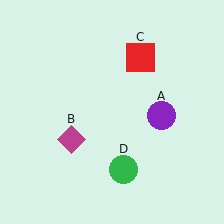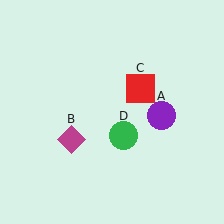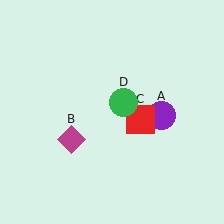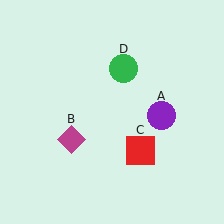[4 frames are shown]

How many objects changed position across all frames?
2 objects changed position: red square (object C), green circle (object D).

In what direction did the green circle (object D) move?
The green circle (object D) moved up.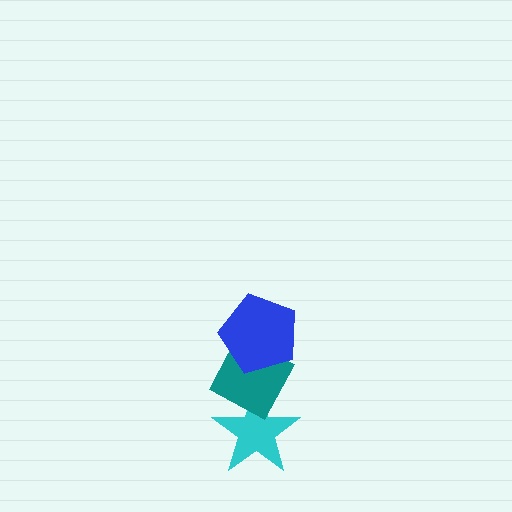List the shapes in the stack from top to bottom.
From top to bottom: the blue pentagon, the teal diamond, the cyan star.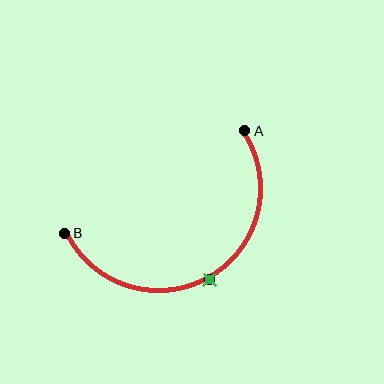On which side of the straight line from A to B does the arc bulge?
The arc bulges below the straight line connecting A and B.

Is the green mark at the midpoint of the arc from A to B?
Yes. The green mark lies on the arc at equal arc-length from both A and B — it is the arc midpoint.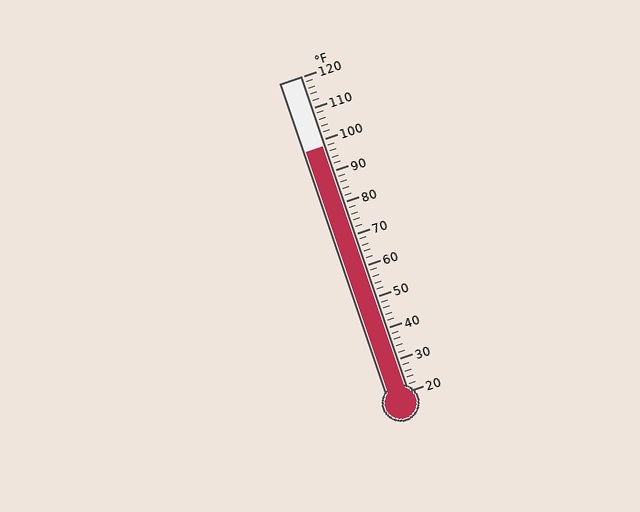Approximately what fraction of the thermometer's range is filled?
The thermometer is filled to approximately 80% of its range.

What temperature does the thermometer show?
The thermometer shows approximately 98°F.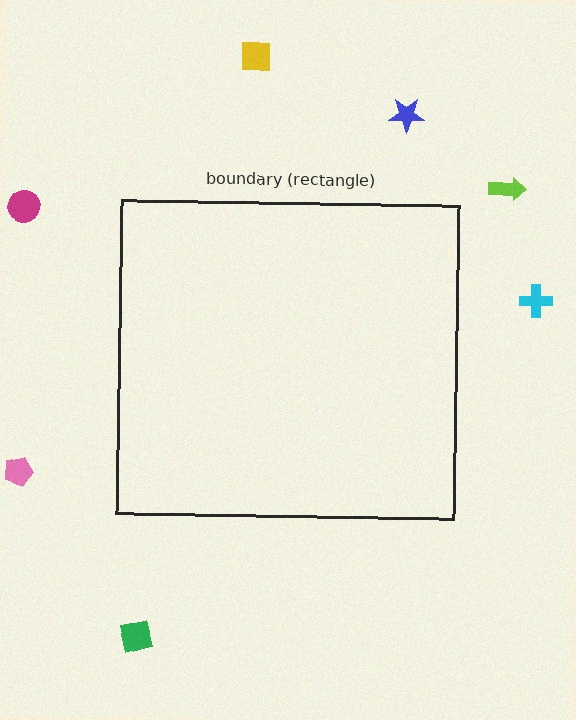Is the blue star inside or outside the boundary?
Outside.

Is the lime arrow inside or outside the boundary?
Outside.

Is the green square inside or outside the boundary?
Outside.